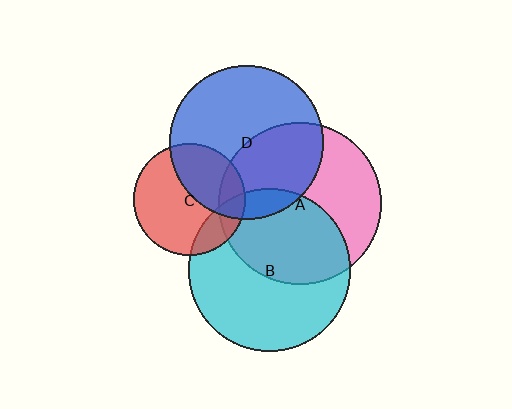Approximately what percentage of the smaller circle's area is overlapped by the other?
Approximately 10%.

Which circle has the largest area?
Circle B (cyan).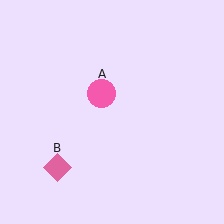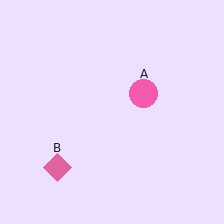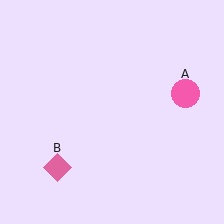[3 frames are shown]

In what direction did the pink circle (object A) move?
The pink circle (object A) moved right.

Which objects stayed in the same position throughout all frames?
Pink diamond (object B) remained stationary.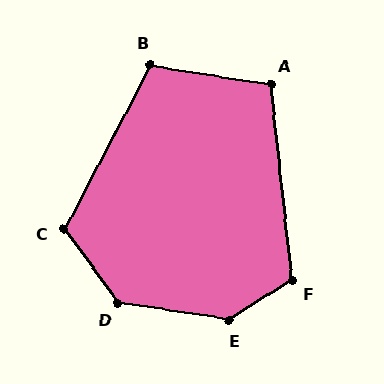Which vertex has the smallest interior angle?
A, at approximately 105 degrees.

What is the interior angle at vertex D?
Approximately 135 degrees (obtuse).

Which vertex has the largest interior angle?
E, at approximately 139 degrees.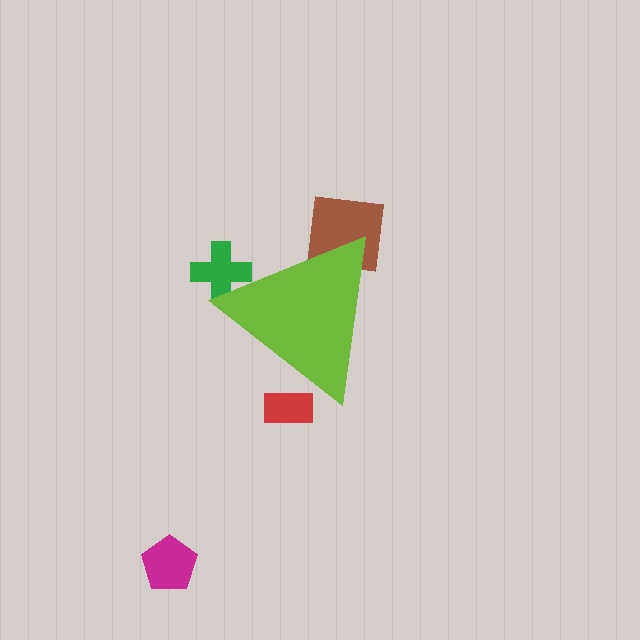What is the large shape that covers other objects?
A lime triangle.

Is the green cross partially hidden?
Yes, the green cross is partially hidden behind the lime triangle.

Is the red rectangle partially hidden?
Yes, the red rectangle is partially hidden behind the lime triangle.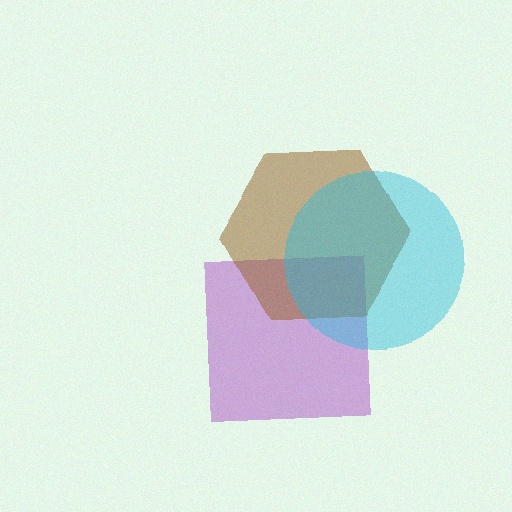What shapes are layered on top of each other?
The layered shapes are: a purple square, a brown hexagon, a cyan circle.